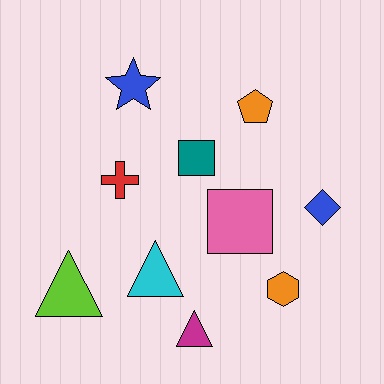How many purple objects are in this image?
There are no purple objects.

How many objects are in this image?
There are 10 objects.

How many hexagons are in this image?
There is 1 hexagon.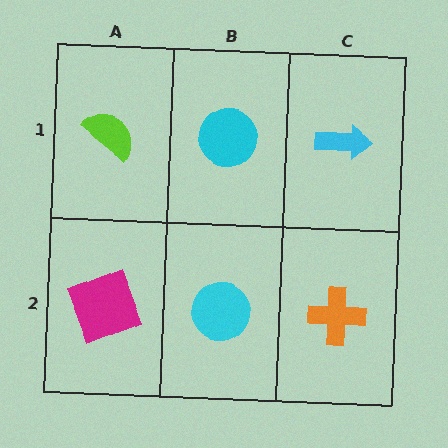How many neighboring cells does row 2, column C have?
2.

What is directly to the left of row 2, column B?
A magenta square.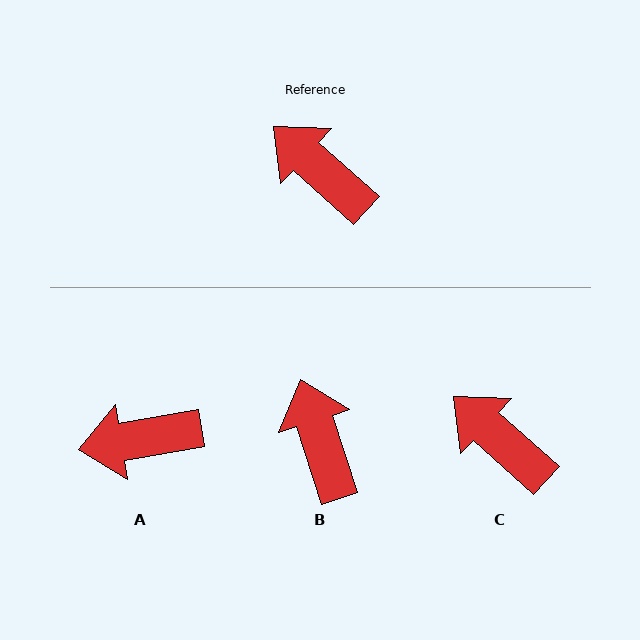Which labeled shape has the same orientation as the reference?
C.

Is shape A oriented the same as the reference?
No, it is off by about 52 degrees.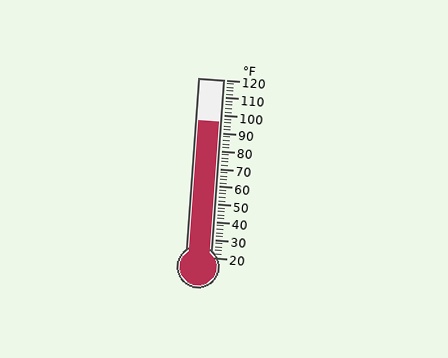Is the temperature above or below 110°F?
The temperature is below 110°F.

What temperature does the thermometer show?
The thermometer shows approximately 96°F.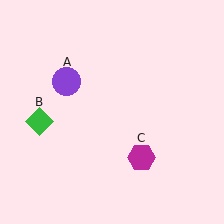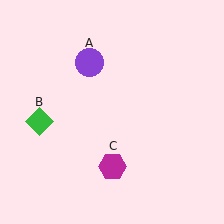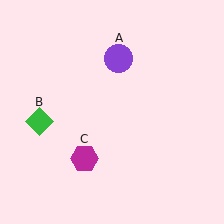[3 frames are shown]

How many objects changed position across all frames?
2 objects changed position: purple circle (object A), magenta hexagon (object C).